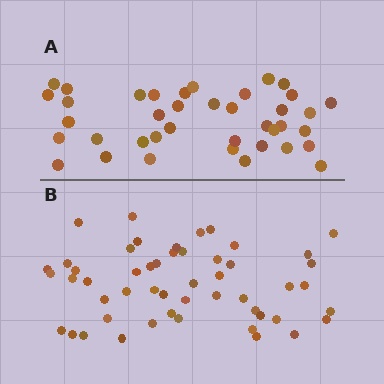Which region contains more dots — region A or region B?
Region B (the bottom region) has more dots.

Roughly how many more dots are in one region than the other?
Region B has roughly 12 or so more dots than region A.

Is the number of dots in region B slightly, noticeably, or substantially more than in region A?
Region B has noticeably more, but not dramatically so. The ratio is roughly 1.3 to 1.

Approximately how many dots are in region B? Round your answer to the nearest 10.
About 50 dots. (The exact count is 51, which rounds to 50.)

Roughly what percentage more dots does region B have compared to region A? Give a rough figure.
About 30% more.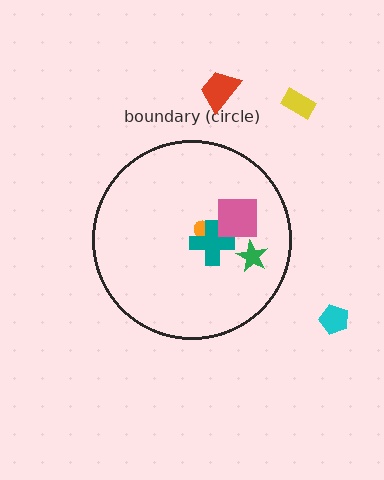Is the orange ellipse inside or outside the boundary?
Inside.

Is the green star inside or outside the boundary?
Inside.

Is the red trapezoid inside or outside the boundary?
Outside.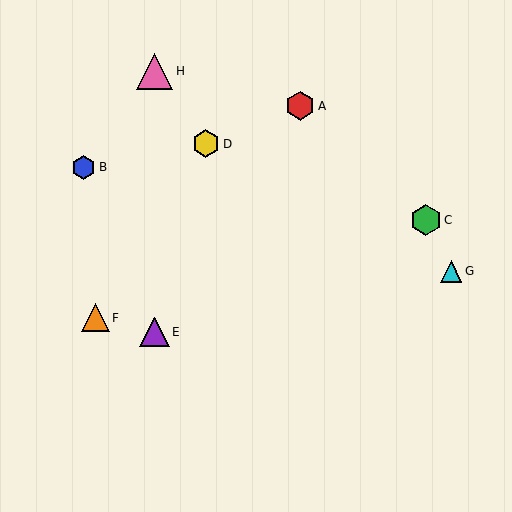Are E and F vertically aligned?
No, E is at x≈155 and F is at x≈95.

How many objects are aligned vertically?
2 objects (E, H) are aligned vertically.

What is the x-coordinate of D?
Object D is at x≈206.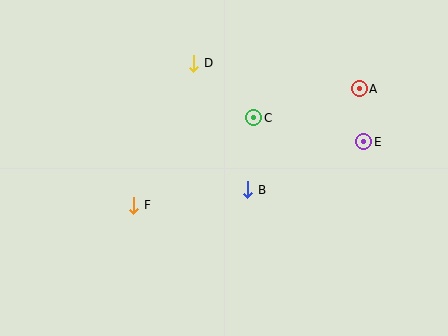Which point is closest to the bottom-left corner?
Point F is closest to the bottom-left corner.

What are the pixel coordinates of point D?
Point D is at (194, 63).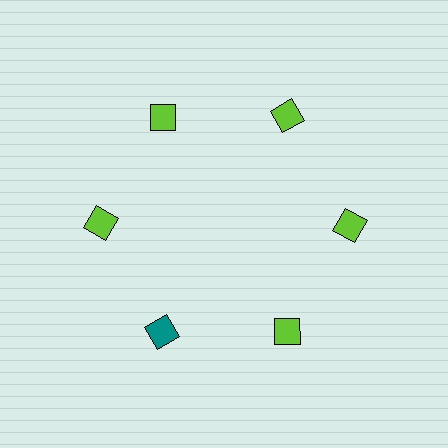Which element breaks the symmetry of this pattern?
The teal diamond at roughly the 7 o'clock position breaks the symmetry. All other shapes are lime diamonds.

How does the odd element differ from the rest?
It has a different color: teal instead of lime.